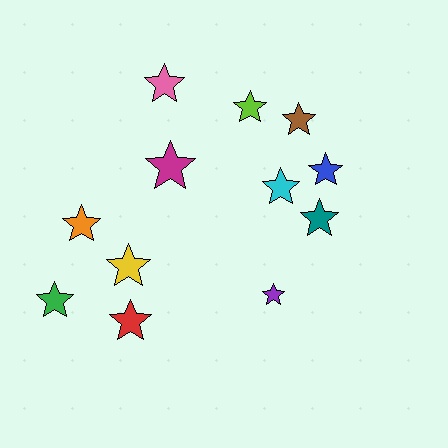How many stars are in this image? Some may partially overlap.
There are 12 stars.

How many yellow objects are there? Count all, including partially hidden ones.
There is 1 yellow object.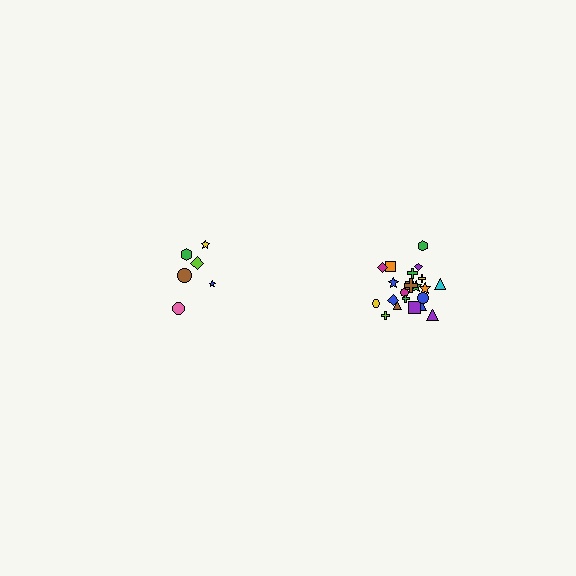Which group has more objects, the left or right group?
The right group.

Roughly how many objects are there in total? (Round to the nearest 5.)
Roughly 30 objects in total.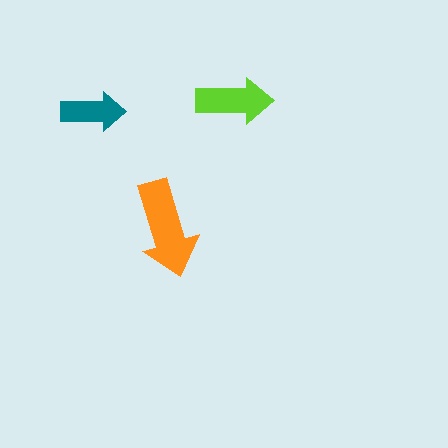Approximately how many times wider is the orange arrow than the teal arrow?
About 1.5 times wider.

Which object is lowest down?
The orange arrow is bottommost.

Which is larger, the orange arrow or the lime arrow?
The orange one.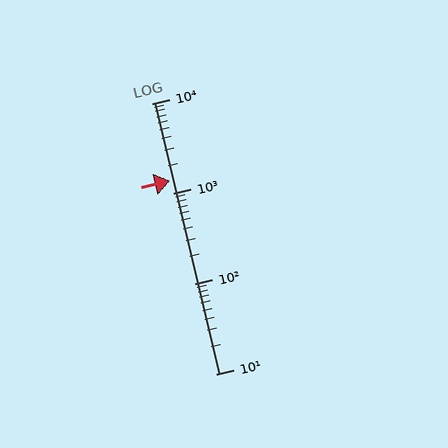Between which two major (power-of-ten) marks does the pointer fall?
The pointer is between 1000 and 10000.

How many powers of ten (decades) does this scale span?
The scale spans 3 decades, from 10 to 10000.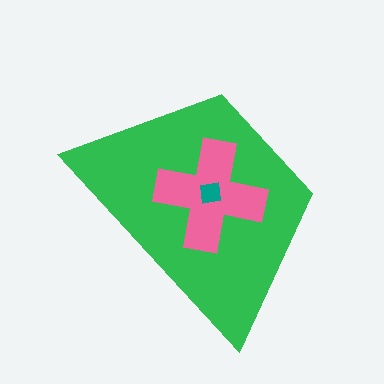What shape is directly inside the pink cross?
The teal square.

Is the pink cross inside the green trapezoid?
Yes.